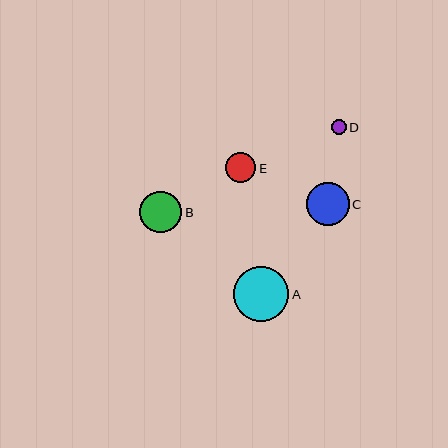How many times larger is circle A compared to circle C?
Circle A is approximately 1.3 times the size of circle C.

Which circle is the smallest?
Circle D is the smallest with a size of approximately 15 pixels.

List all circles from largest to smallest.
From largest to smallest: A, C, B, E, D.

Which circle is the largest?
Circle A is the largest with a size of approximately 56 pixels.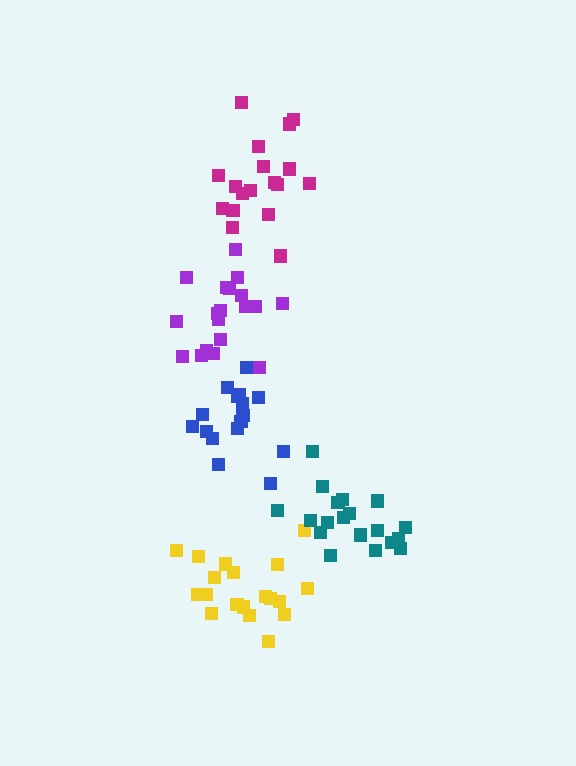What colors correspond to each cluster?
The clusters are colored: magenta, blue, yellow, teal, purple.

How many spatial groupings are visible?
There are 5 spatial groupings.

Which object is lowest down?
The yellow cluster is bottommost.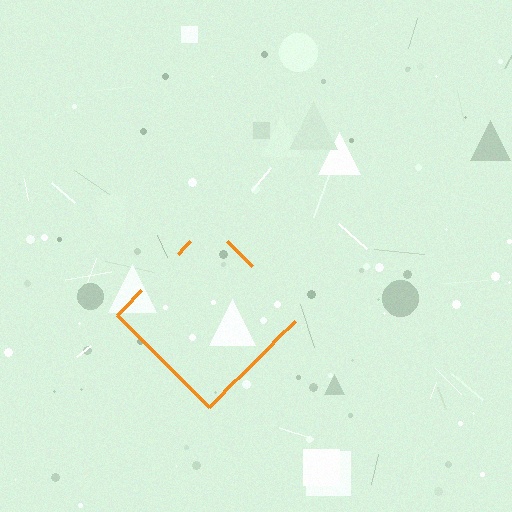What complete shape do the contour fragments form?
The contour fragments form a diamond.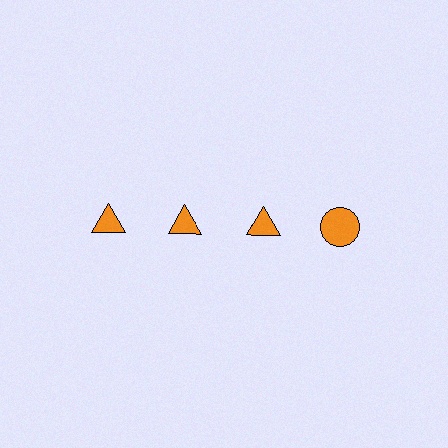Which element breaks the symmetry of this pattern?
The orange circle in the top row, second from right column breaks the symmetry. All other shapes are orange triangles.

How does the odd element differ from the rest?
It has a different shape: circle instead of triangle.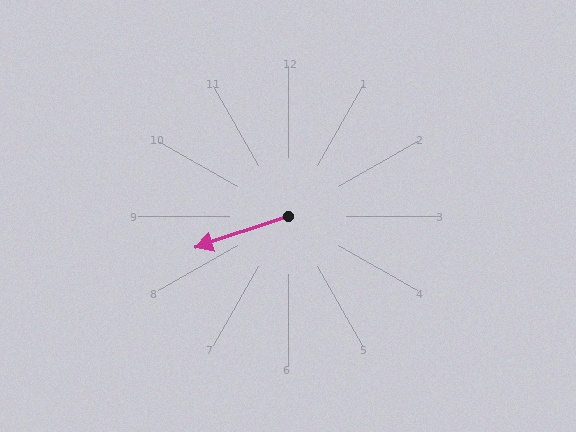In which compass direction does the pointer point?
West.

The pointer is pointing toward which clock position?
Roughly 8 o'clock.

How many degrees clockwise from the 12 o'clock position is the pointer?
Approximately 251 degrees.